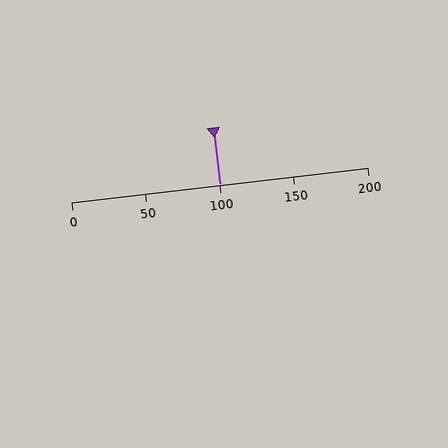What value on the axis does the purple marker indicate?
The marker indicates approximately 100.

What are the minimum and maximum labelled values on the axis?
The axis runs from 0 to 200.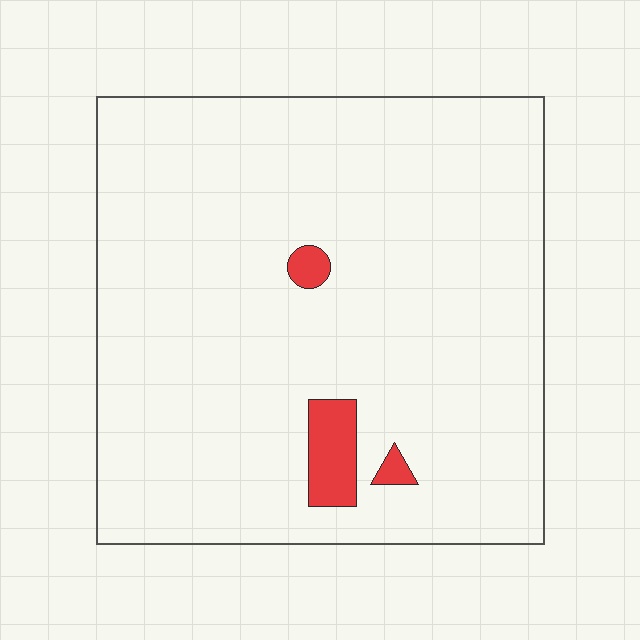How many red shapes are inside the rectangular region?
3.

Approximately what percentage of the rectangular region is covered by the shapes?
Approximately 5%.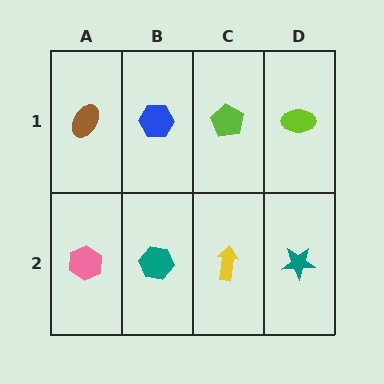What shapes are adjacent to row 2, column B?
A blue hexagon (row 1, column B), a pink hexagon (row 2, column A), a yellow arrow (row 2, column C).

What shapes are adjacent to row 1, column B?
A teal hexagon (row 2, column B), a brown ellipse (row 1, column A), a lime pentagon (row 1, column C).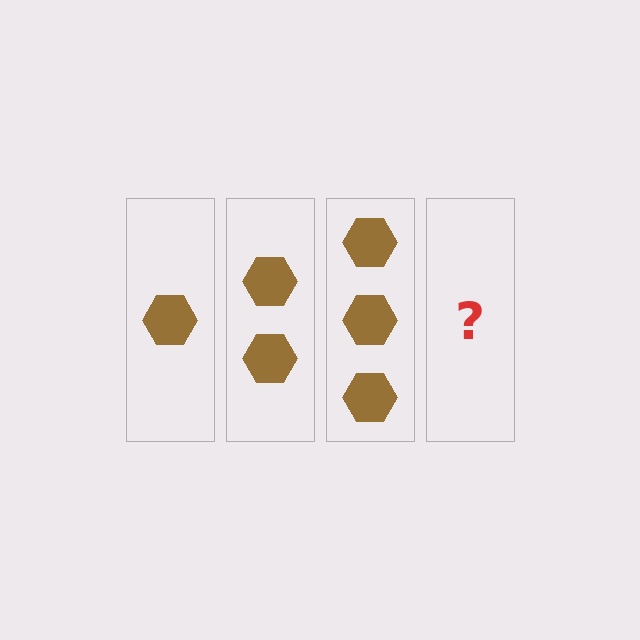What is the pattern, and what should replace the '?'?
The pattern is that each step adds one more hexagon. The '?' should be 4 hexagons.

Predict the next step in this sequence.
The next step is 4 hexagons.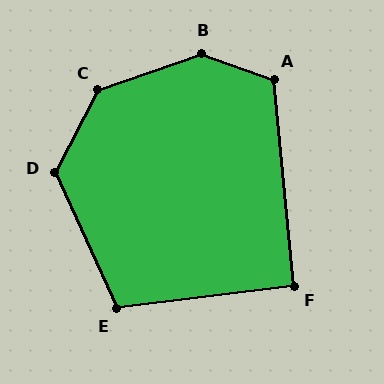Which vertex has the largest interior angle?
B, at approximately 141 degrees.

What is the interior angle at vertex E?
Approximately 107 degrees (obtuse).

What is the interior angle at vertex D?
Approximately 128 degrees (obtuse).